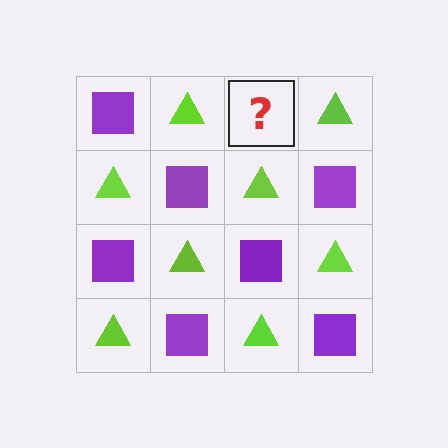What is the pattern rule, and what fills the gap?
The rule is that it alternates purple square and lime triangle in a checkerboard pattern. The gap should be filled with a purple square.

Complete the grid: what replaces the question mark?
The question mark should be replaced with a purple square.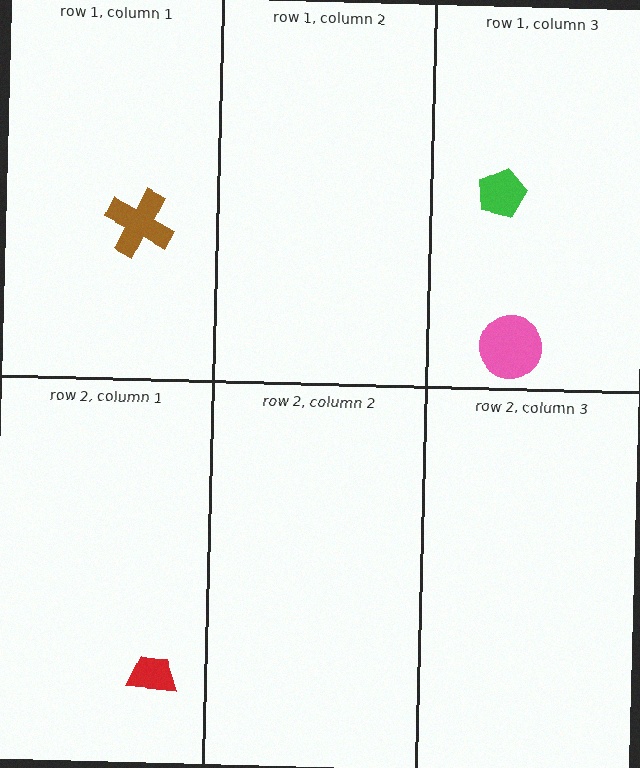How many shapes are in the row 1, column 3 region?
2.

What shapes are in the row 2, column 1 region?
The red trapezoid.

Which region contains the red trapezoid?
The row 2, column 1 region.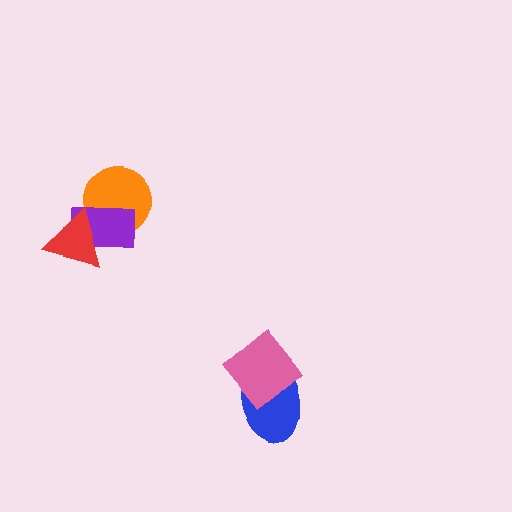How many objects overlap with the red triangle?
2 objects overlap with the red triangle.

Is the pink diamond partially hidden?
No, no other shape covers it.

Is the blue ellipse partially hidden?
Yes, it is partially covered by another shape.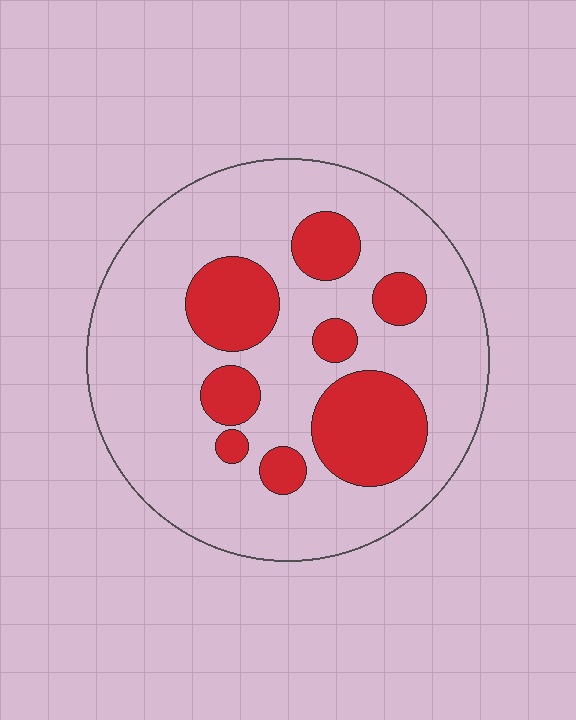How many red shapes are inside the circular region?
8.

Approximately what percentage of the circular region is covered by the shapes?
Approximately 25%.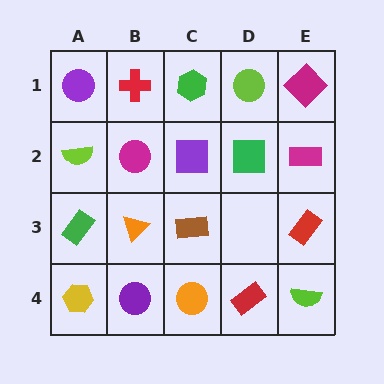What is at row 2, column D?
A green square.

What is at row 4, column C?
An orange circle.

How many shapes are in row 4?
5 shapes.